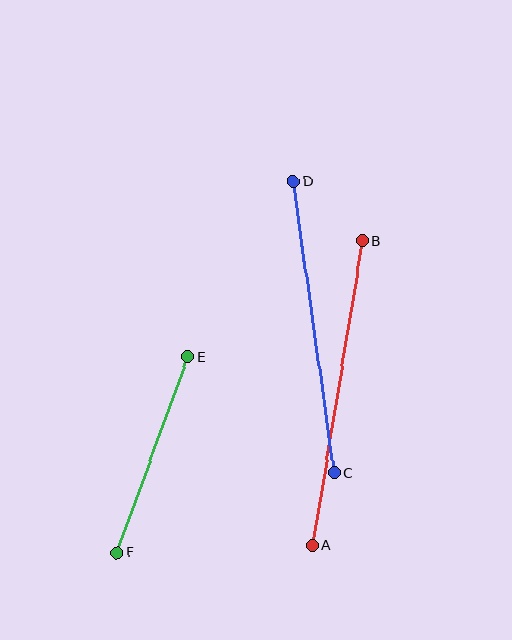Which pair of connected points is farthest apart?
Points A and B are farthest apart.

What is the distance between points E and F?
The distance is approximately 209 pixels.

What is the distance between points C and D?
The distance is approximately 294 pixels.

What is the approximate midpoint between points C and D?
The midpoint is at approximately (314, 327) pixels.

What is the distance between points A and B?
The distance is approximately 309 pixels.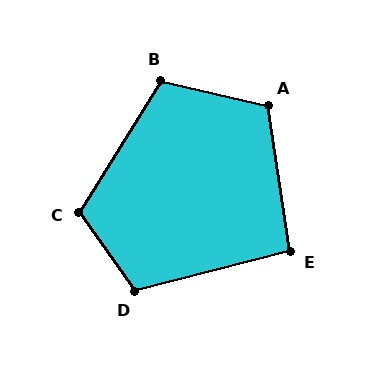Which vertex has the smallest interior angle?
E, at approximately 96 degrees.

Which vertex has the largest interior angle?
C, at approximately 113 degrees.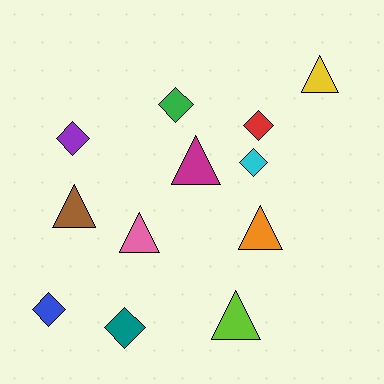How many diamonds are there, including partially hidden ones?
There are 6 diamonds.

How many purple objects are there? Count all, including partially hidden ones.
There is 1 purple object.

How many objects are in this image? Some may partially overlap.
There are 12 objects.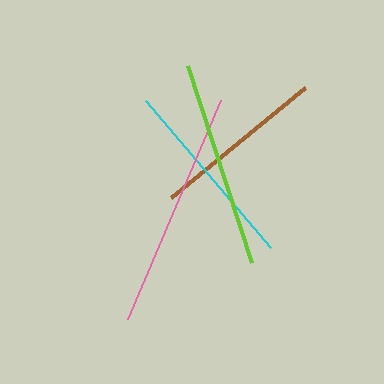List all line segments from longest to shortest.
From longest to shortest: pink, lime, cyan, brown.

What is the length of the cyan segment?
The cyan segment is approximately 193 pixels long.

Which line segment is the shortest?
The brown line is the shortest at approximately 173 pixels.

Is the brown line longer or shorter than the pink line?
The pink line is longer than the brown line.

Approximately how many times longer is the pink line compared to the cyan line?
The pink line is approximately 1.2 times the length of the cyan line.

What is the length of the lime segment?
The lime segment is approximately 207 pixels long.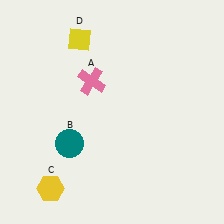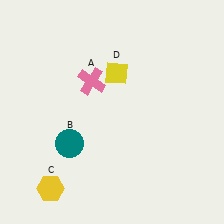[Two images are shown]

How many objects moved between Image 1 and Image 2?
1 object moved between the two images.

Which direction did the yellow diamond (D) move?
The yellow diamond (D) moved right.